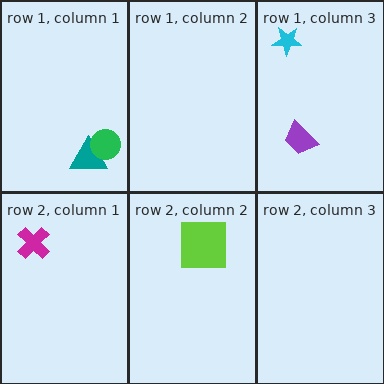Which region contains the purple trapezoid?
The row 1, column 3 region.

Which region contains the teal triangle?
The row 1, column 1 region.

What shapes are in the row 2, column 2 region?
The lime square.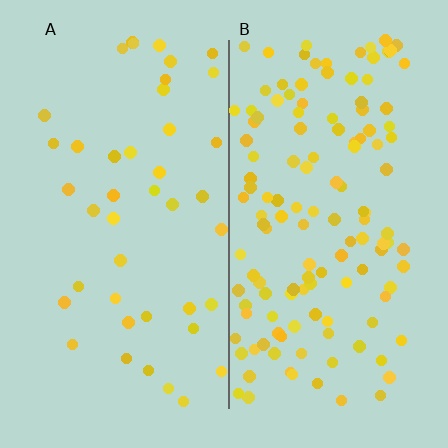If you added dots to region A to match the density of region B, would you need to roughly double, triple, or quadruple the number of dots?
Approximately triple.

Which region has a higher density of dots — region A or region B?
B (the right).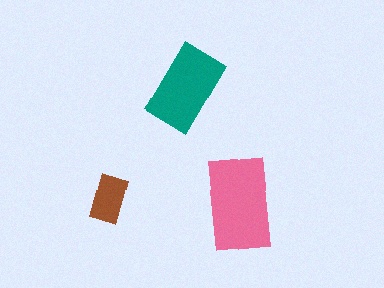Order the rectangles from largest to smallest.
the pink one, the teal one, the brown one.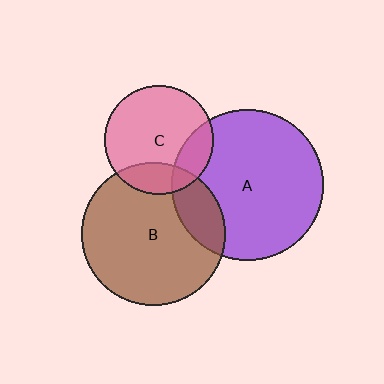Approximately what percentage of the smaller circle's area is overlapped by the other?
Approximately 20%.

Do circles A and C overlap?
Yes.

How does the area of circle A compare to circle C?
Approximately 1.9 times.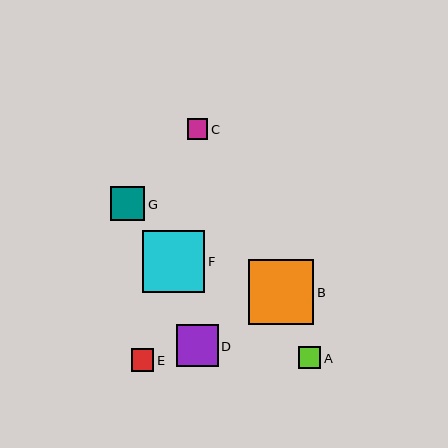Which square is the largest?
Square B is the largest with a size of approximately 66 pixels.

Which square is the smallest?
Square C is the smallest with a size of approximately 21 pixels.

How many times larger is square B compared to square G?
Square B is approximately 1.9 times the size of square G.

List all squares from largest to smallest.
From largest to smallest: B, F, D, G, E, A, C.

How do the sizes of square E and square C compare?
Square E and square C are approximately the same size.